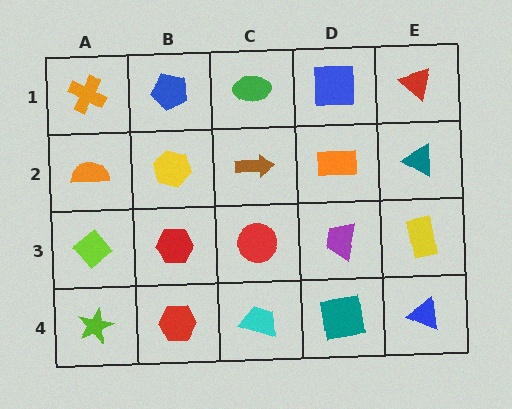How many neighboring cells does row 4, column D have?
3.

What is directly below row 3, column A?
A lime star.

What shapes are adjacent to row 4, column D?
A purple trapezoid (row 3, column D), a cyan trapezoid (row 4, column C), a blue triangle (row 4, column E).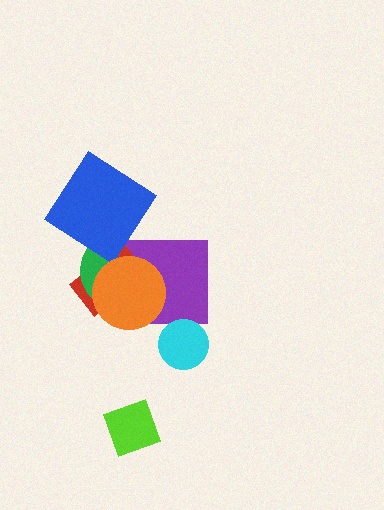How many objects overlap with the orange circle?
3 objects overlap with the orange circle.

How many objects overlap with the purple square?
2 objects overlap with the purple square.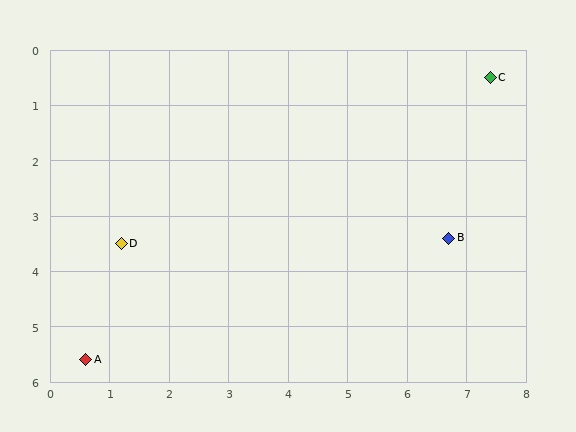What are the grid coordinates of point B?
Point B is at approximately (6.7, 3.4).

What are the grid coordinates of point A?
Point A is at approximately (0.6, 5.6).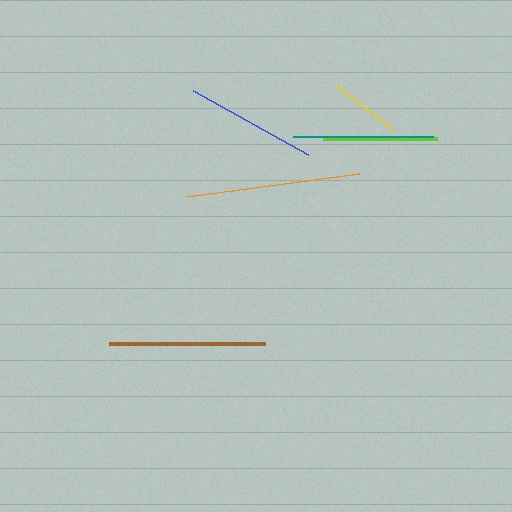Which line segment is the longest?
The orange line is the longest at approximately 173 pixels.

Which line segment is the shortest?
The yellow line is the shortest at approximately 72 pixels.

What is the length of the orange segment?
The orange segment is approximately 173 pixels long.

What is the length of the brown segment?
The brown segment is approximately 156 pixels long.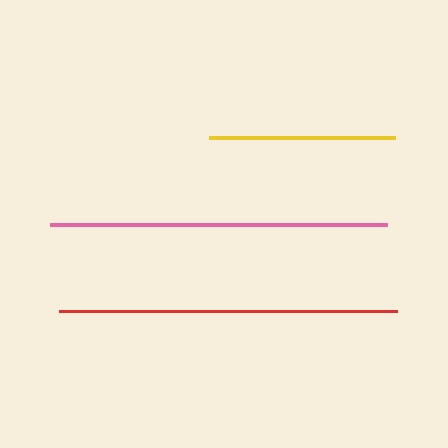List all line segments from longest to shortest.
From longest to shortest: red, pink, yellow.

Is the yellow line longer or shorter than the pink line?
The pink line is longer than the yellow line.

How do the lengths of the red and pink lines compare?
The red and pink lines are approximately the same length.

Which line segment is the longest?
The red line is the longest at approximately 338 pixels.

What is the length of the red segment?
The red segment is approximately 338 pixels long.